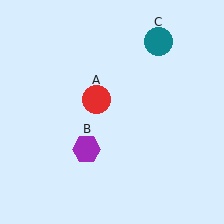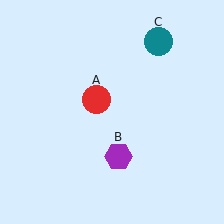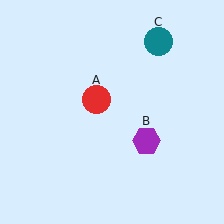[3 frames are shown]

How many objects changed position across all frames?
1 object changed position: purple hexagon (object B).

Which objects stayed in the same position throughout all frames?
Red circle (object A) and teal circle (object C) remained stationary.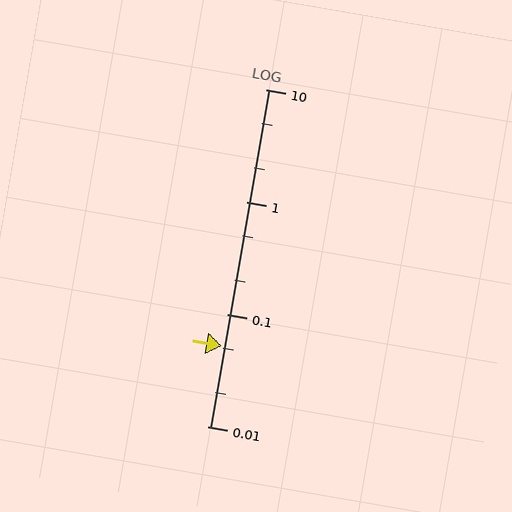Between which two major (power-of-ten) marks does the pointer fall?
The pointer is between 0.01 and 0.1.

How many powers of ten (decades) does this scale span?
The scale spans 3 decades, from 0.01 to 10.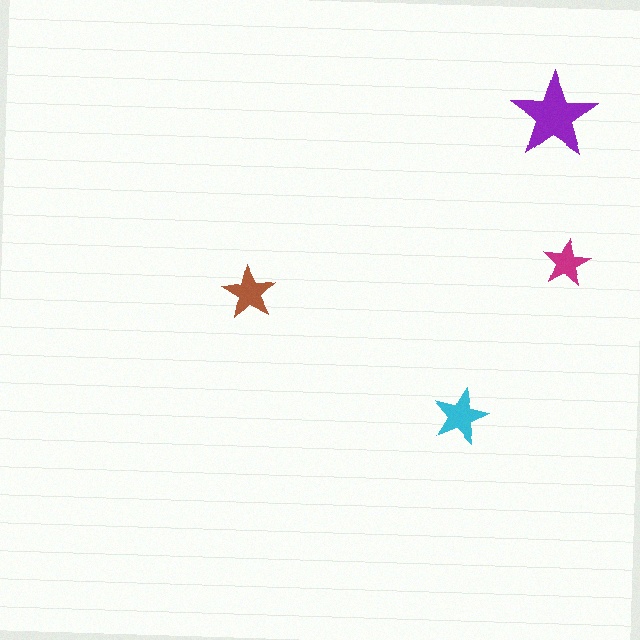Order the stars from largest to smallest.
the purple one, the cyan one, the brown one, the magenta one.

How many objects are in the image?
There are 4 objects in the image.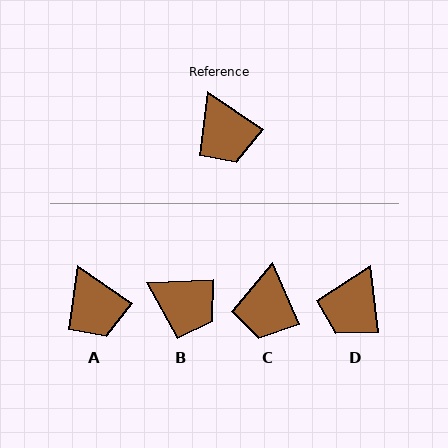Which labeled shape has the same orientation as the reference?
A.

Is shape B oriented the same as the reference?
No, it is off by about 37 degrees.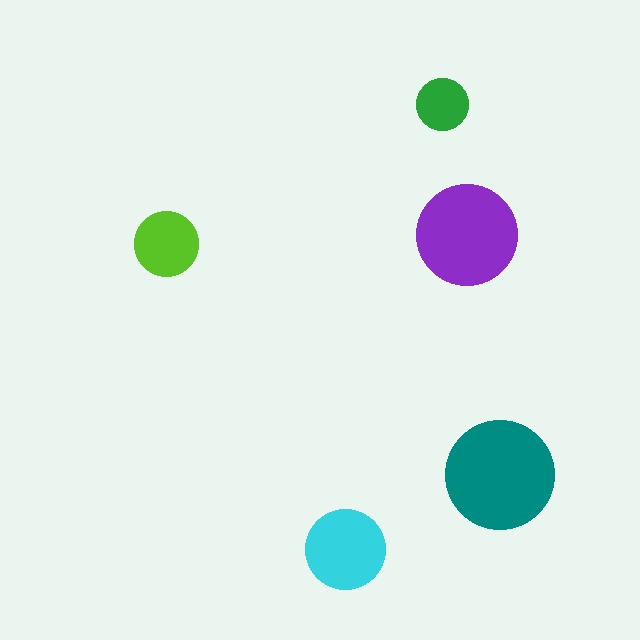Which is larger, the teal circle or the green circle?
The teal one.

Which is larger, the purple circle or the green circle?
The purple one.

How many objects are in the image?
There are 5 objects in the image.